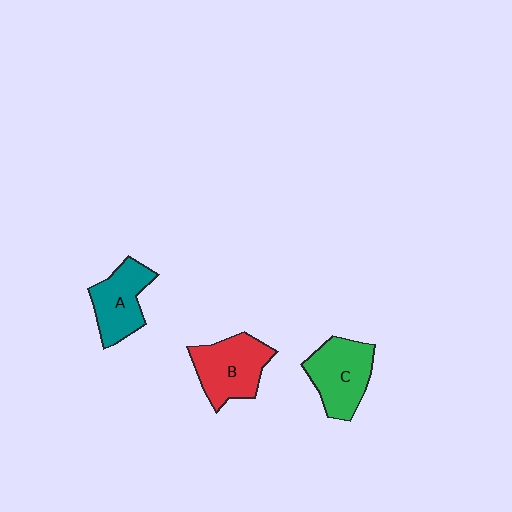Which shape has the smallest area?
Shape A (teal).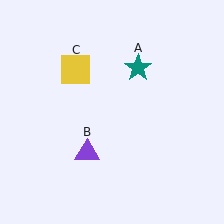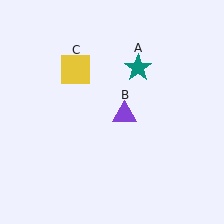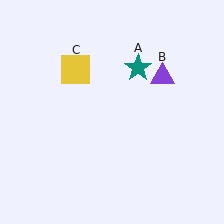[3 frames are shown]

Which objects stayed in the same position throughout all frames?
Teal star (object A) and yellow square (object C) remained stationary.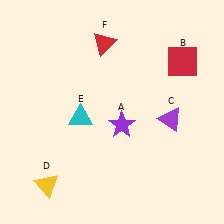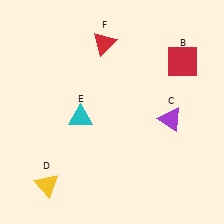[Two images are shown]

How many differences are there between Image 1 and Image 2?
There is 1 difference between the two images.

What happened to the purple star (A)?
The purple star (A) was removed in Image 2. It was in the bottom-right area of Image 1.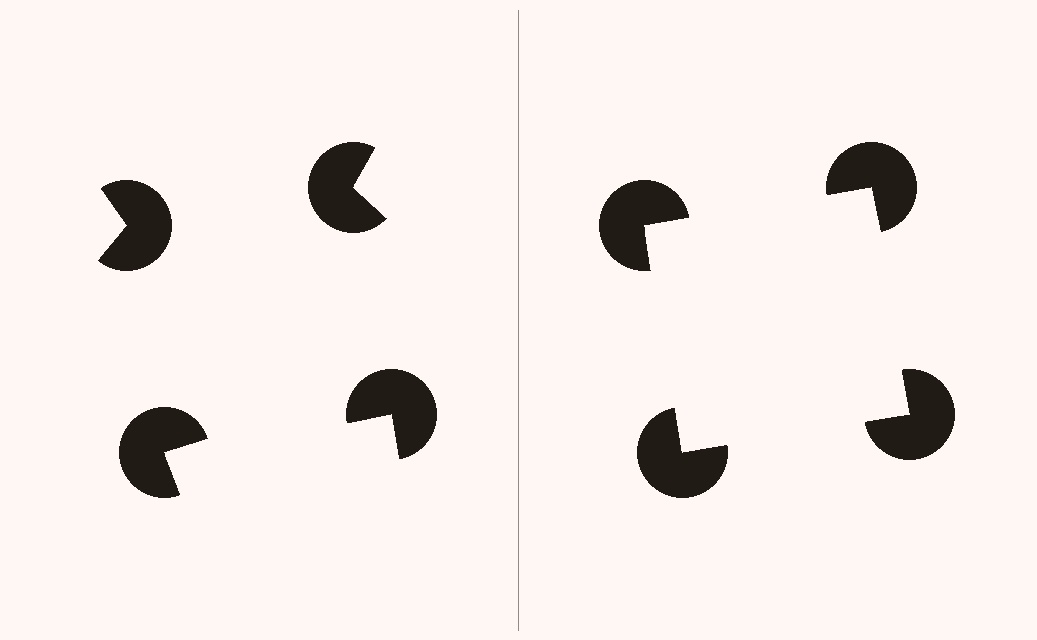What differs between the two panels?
The pac-man discs are positioned identically on both sides; only the wedge orientations differ. On the right they align to a square; on the left they are misaligned.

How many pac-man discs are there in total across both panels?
8 — 4 on each side.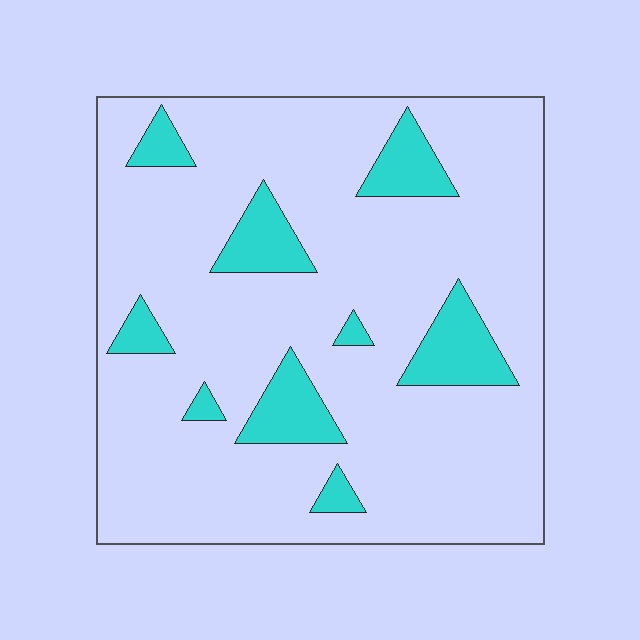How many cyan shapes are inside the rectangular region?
9.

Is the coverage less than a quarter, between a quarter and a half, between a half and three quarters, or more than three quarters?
Less than a quarter.